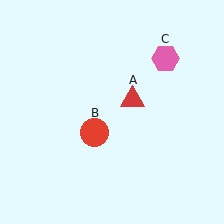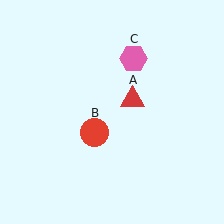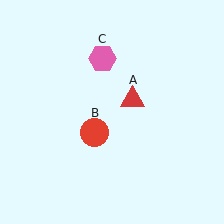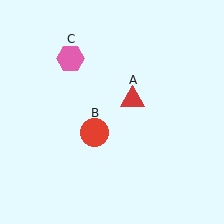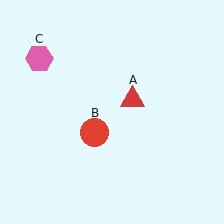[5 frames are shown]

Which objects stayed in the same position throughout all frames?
Red triangle (object A) and red circle (object B) remained stationary.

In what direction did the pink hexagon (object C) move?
The pink hexagon (object C) moved left.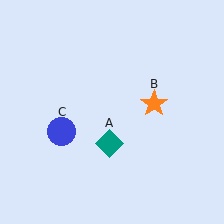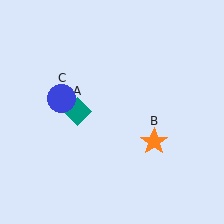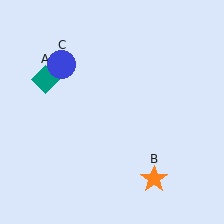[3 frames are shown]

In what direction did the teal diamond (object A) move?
The teal diamond (object A) moved up and to the left.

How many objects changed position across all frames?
3 objects changed position: teal diamond (object A), orange star (object B), blue circle (object C).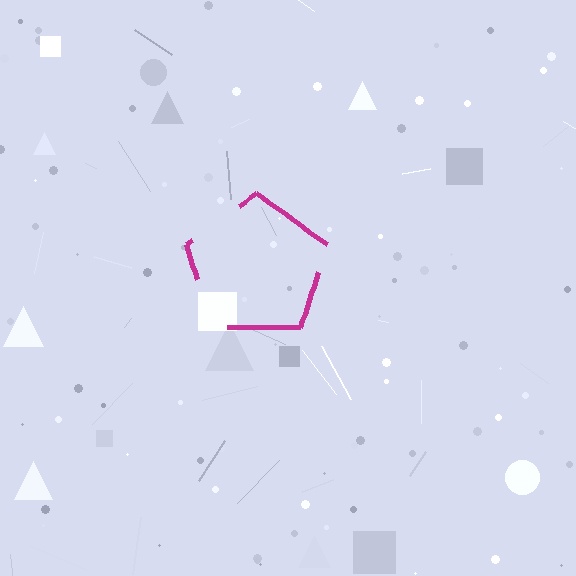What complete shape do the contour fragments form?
The contour fragments form a pentagon.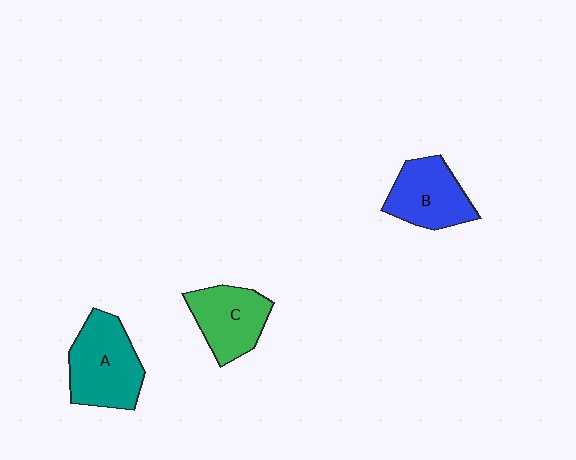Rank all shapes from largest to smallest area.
From largest to smallest: A (teal), B (blue), C (green).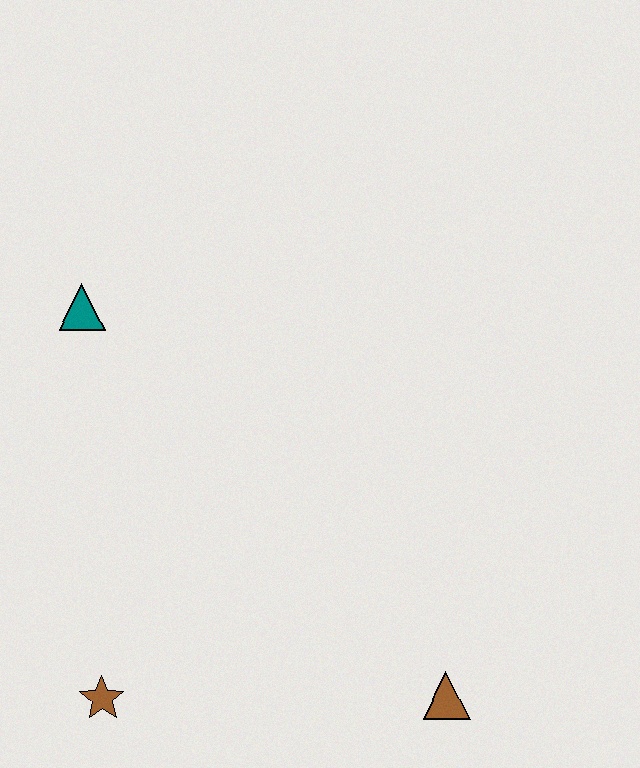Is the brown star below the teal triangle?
Yes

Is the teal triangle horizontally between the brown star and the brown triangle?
No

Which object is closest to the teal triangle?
The brown star is closest to the teal triangle.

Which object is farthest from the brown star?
The teal triangle is farthest from the brown star.